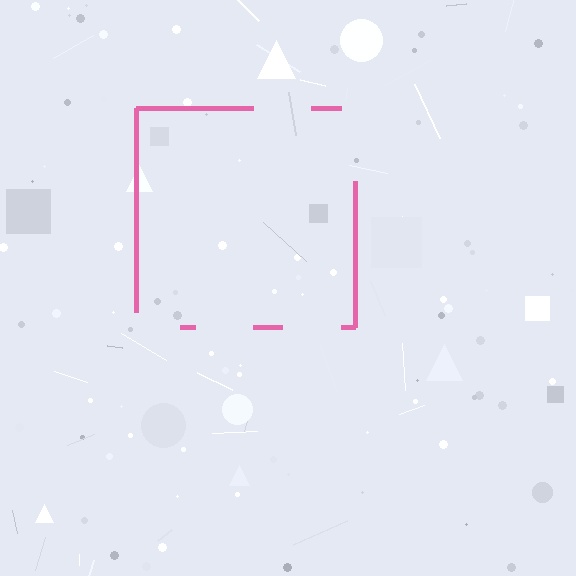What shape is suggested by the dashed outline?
The dashed outline suggests a square.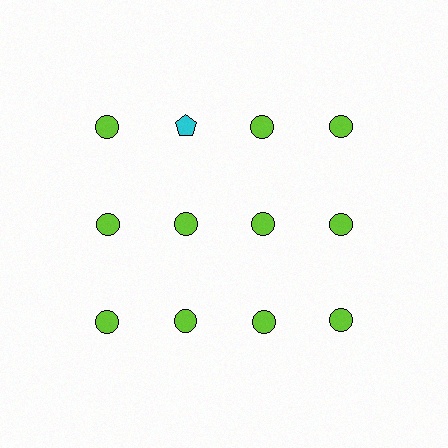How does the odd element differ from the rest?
It differs in both color (cyan instead of lime) and shape (pentagon instead of circle).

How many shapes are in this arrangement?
There are 12 shapes arranged in a grid pattern.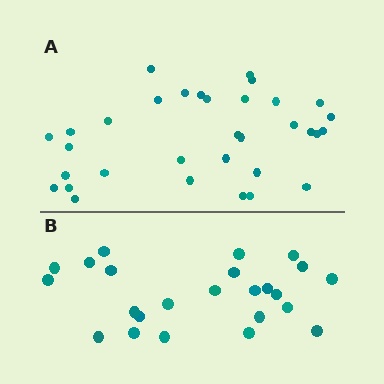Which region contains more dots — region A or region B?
Region A (the top region) has more dots.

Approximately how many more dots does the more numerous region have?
Region A has roughly 8 or so more dots than region B.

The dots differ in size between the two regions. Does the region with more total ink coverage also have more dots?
No. Region B has more total ink coverage because its dots are larger, but region A actually contains more individual dots. Total area can be misleading — the number of items is what matters here.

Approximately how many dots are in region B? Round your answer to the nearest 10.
About 20 dots. (The exact count is 24, which rounds to 20.)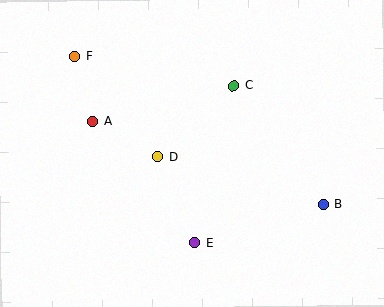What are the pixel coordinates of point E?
Point E is at (195, 243).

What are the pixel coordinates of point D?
Point D is at (158, 157).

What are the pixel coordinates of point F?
Point F is at (75, 57).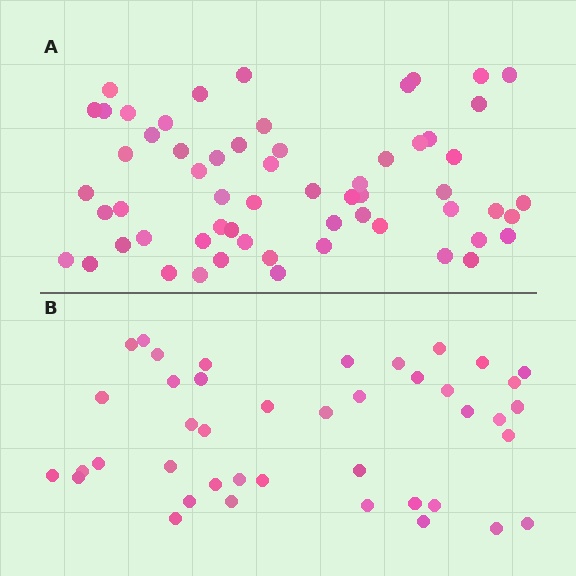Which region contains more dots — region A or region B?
Region A (the top region) has more dots.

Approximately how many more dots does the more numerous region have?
Region A has approximately 20 more dots than region B.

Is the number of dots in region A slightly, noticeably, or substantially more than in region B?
Region A has noticeably more, but not dramatically so. The ratio is roughly 1.4 to 1.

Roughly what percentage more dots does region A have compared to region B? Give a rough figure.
About 45% more.